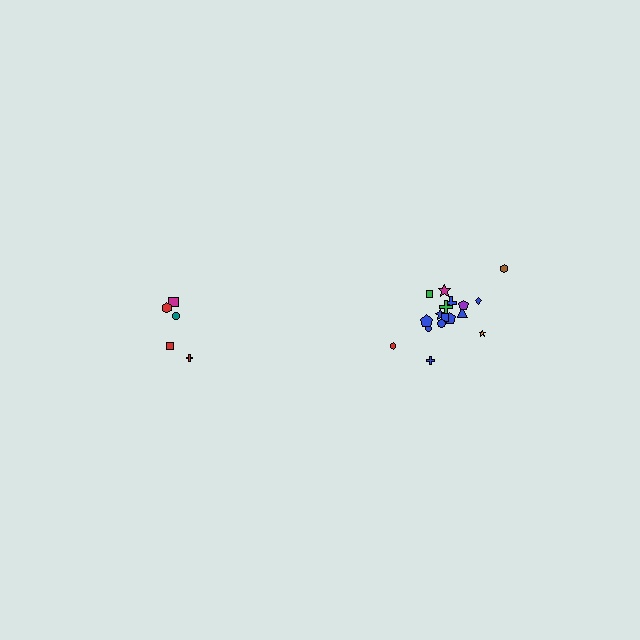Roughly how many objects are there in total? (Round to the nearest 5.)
Roughly 25 objects in total.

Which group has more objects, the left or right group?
The right group.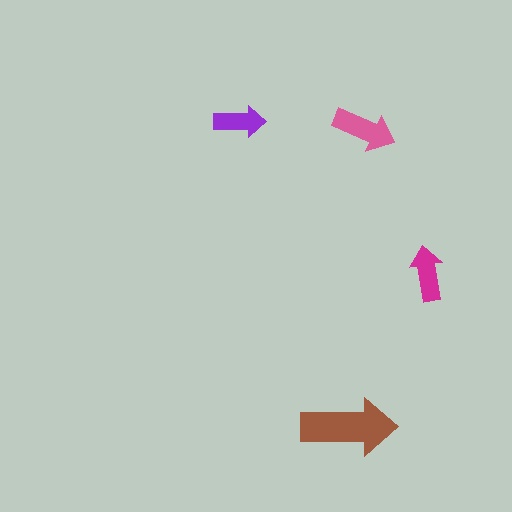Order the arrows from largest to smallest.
the brown one, the pink one, the magenta one, the purple one.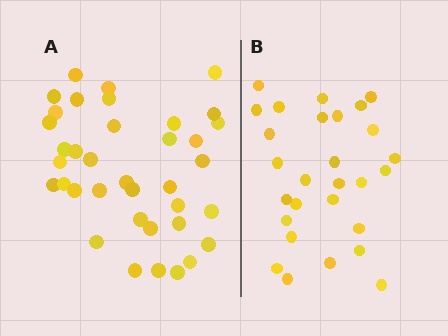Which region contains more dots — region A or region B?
Region A (the left region) has more dots.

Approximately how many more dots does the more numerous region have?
Region A has roughly 8 or so more dots than region B.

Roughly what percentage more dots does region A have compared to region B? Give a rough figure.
About 30% more.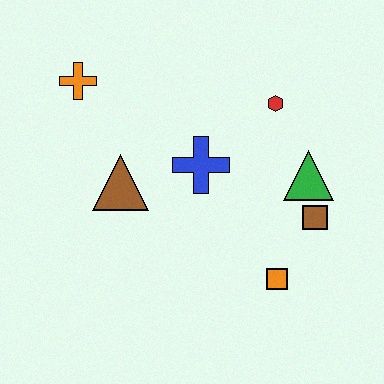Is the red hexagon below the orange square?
No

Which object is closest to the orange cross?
The brown triangle is closest to the orange cross.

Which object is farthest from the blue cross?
The orange cross is farthest from the blue cross.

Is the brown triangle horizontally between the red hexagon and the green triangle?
No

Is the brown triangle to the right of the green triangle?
No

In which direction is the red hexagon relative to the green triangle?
The red hexagon is above the green triangle.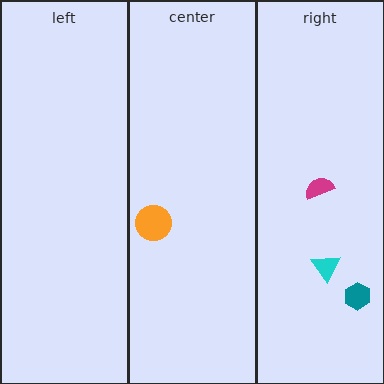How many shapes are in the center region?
1.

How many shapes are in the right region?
3.